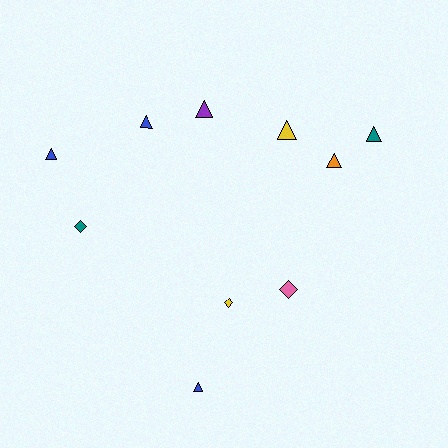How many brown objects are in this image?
There are no brown objects.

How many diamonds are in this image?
There are 3 diamonds.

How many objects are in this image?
There are 10 objects.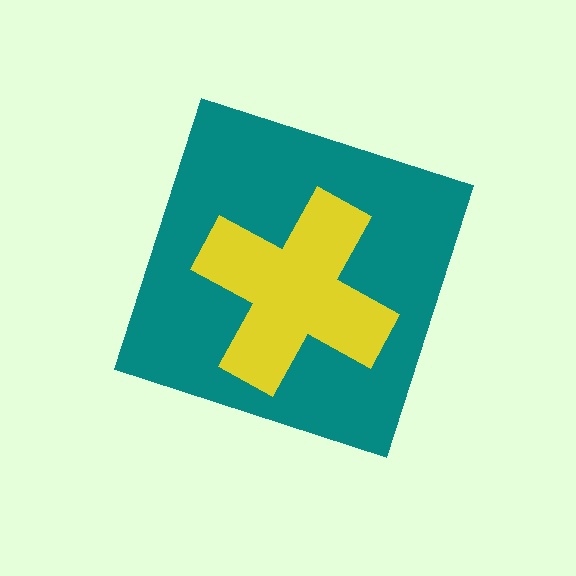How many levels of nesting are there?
2.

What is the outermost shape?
The teal diamond.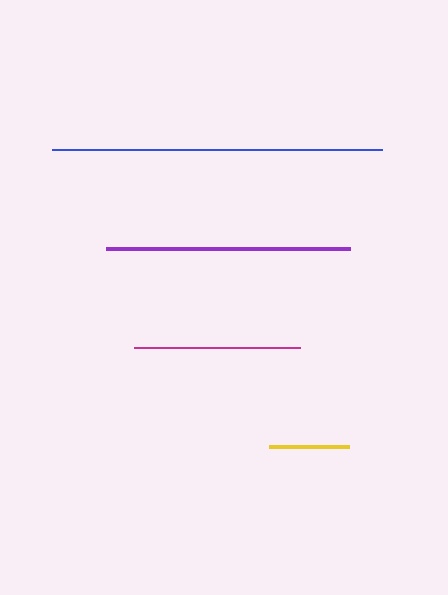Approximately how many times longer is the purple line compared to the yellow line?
The purple line is approximately 3.0 times the length of the yellow line.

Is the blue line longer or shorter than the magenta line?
The blue line is longer than the magenta line.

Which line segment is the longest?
The blue line is the longest at approximately 330 pixels.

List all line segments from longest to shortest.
From longest to shortest: blue, purple, magenta, yellow.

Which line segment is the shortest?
The yellow line is the shortest at approximately 80 pixels.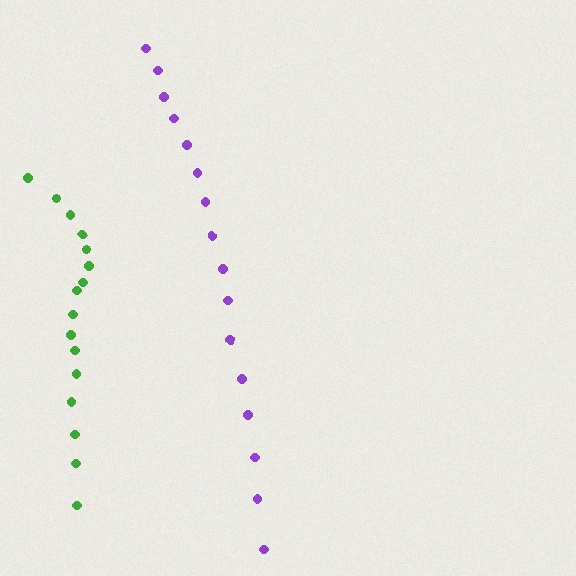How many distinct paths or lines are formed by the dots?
There are 2 distinct paths.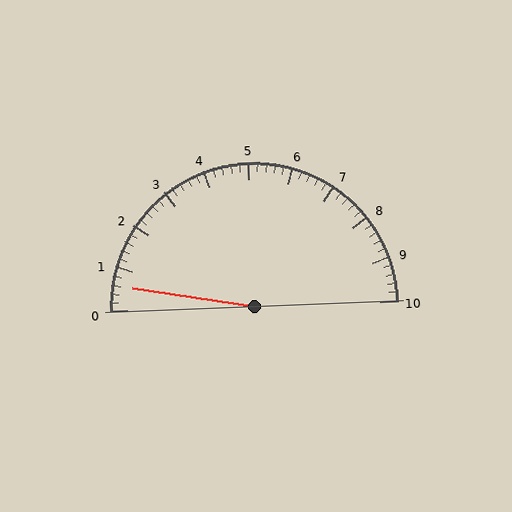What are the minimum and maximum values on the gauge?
The gauge ranges from 0 to 10.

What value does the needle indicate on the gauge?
The needle indicates approximately 0.6.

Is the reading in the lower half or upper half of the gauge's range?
The reading is in the lower half of the range (0 to 10).